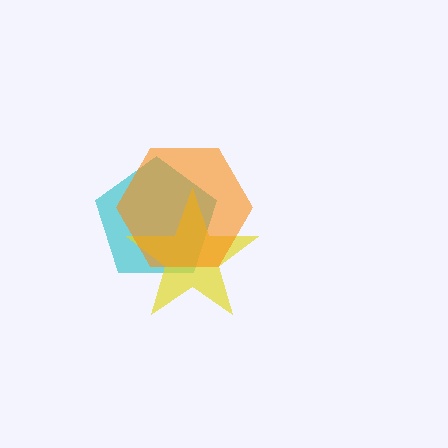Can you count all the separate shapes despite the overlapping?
Yes, there are 3 separate shapes.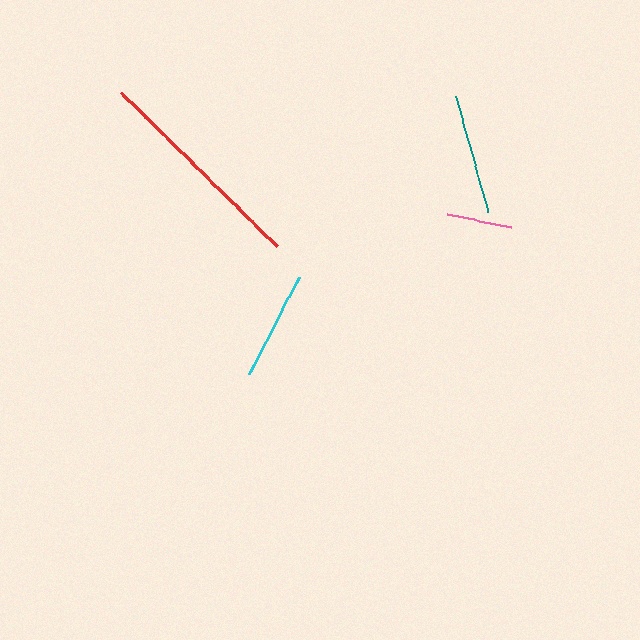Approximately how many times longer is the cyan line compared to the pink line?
The cyan line is approximately 1.7 times the length of the pink line.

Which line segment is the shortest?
The pink line is the shortest at approximately 65 pixels.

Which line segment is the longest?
The red line is the longest at approximately 219 pixels.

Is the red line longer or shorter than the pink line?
The red line is longer than the pink line.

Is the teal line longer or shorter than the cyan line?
The teal line is longer than the cyan line.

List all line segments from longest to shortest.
From longest to shortest: red, teal, cyan, pink.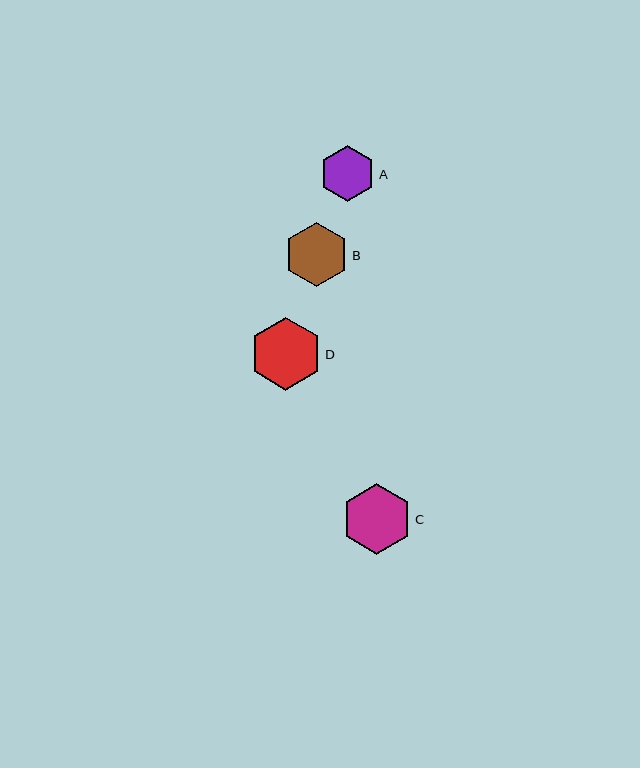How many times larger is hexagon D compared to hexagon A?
Hexagon D is approximately 1.3 times the size of hexagon A.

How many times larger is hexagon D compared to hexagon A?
Hexagon D is approximately 1.3 times the size of hexagon A.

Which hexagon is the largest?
Hexagon D is the largest with a size of approximately 73 pixels.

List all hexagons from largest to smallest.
From largest to smallest: D, C, B, A.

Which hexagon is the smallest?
Hexagon A is the smallest with a size of approximately 56 pixels.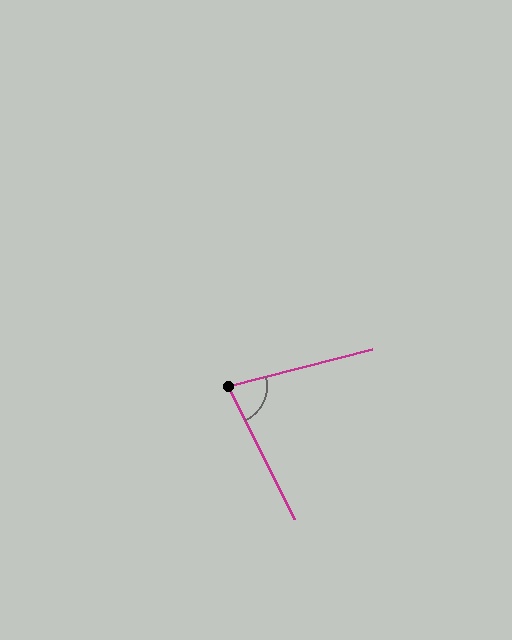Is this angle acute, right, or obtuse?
It is acute.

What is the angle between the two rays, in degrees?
Approximately 78 degrees.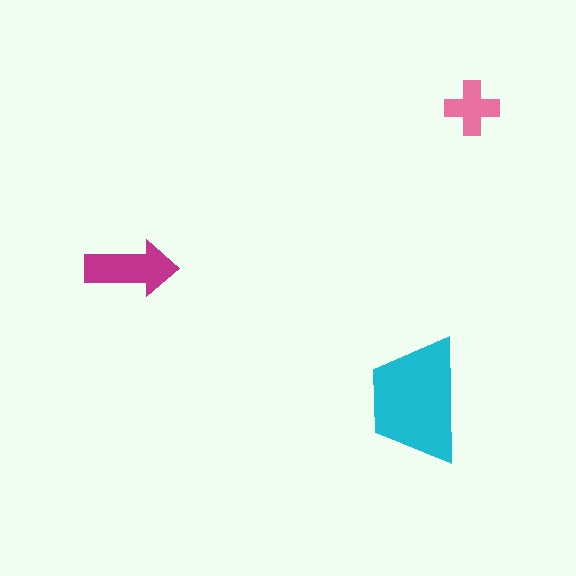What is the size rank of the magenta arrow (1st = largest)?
2nd.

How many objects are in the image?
There are 3 objects in the image.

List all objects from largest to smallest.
The cyan trapezoid, the magenta arrow, the pink cross.